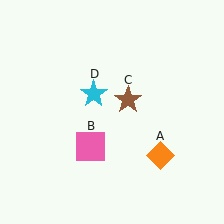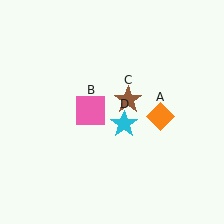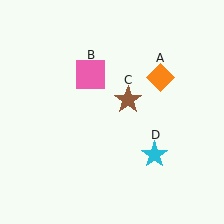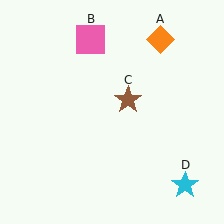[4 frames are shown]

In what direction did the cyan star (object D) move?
The cyan star (object D) moved down and to the right.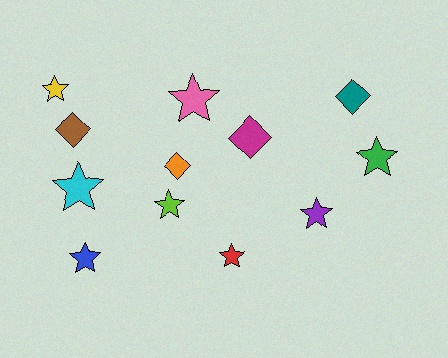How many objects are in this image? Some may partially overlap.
There are 12 objects.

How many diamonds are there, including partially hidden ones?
There are 4 diamonds.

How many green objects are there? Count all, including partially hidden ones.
There is 1 green object.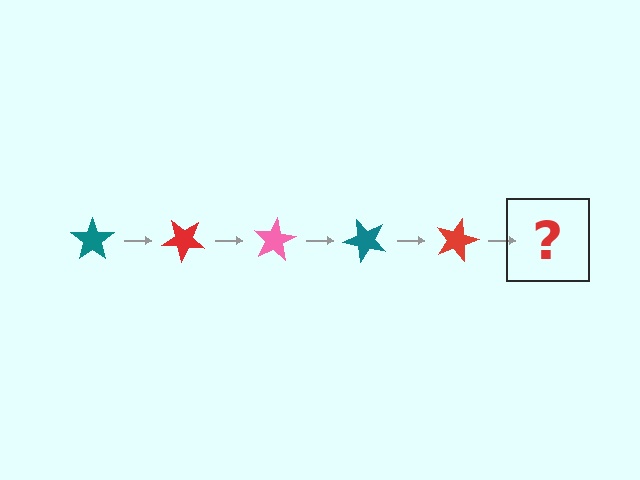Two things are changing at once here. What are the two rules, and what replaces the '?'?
The two rules are that it rotates 40 degrees each step and the color cycles through teal, red, and pink. The '?' should be a pink star, rotated 200 degrees from the start.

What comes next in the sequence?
The next element should be a pink star, rotated 200 degrees from the start.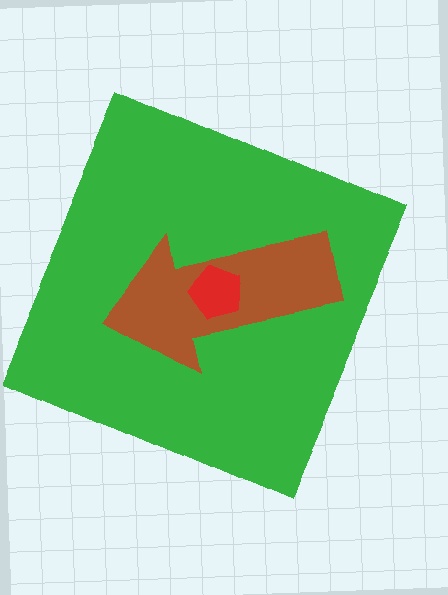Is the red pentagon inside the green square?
Yes.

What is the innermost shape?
The red pentagon.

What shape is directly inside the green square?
The brown arrow.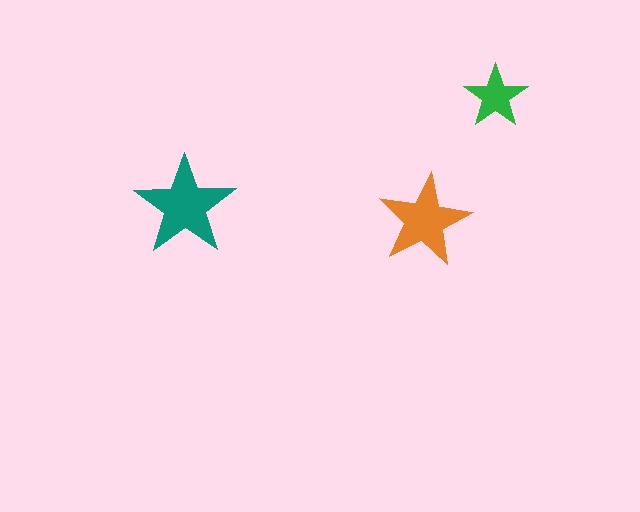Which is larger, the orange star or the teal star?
The teal one.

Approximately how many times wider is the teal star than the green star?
About 1.5 times wider.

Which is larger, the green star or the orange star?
The orange one.